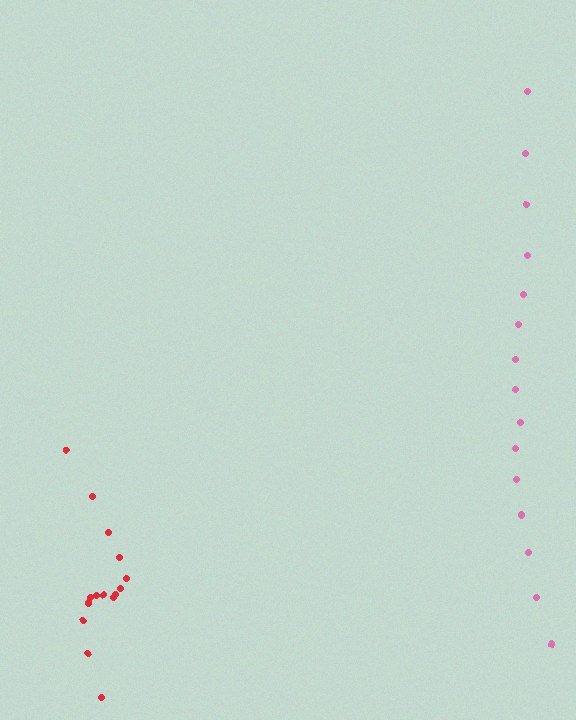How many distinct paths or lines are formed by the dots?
There are 2 distinct paths.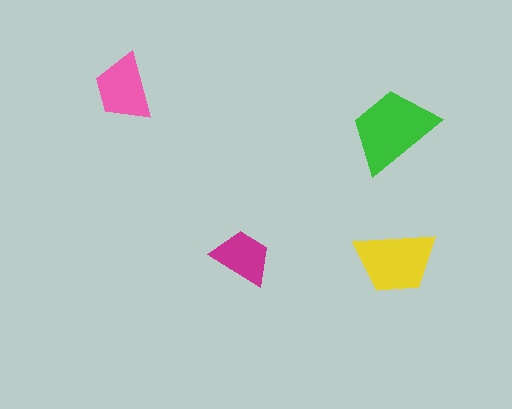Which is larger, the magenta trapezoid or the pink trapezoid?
The pink one.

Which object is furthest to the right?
The yellow trapezoid is rightmost.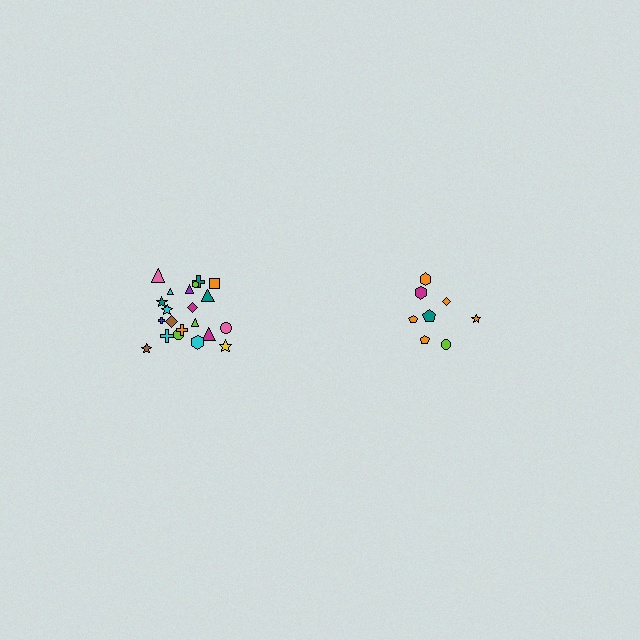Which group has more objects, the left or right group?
The left group.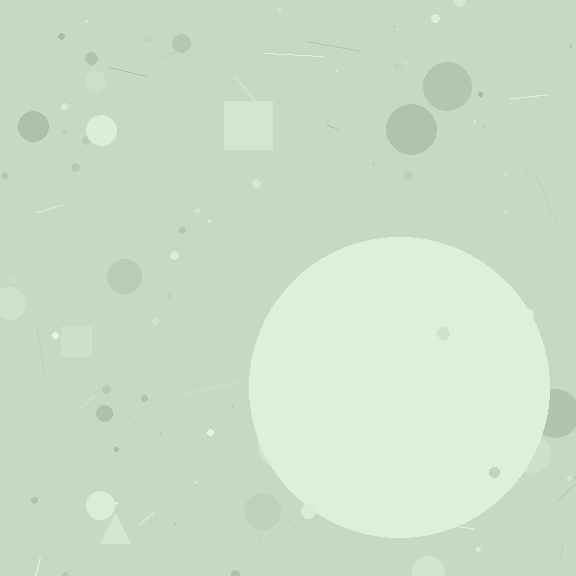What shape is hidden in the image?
A circle is hidden in the image.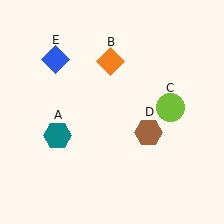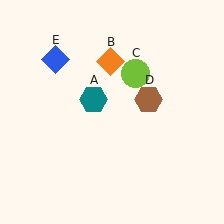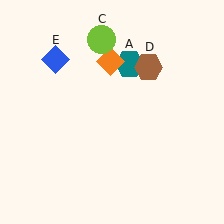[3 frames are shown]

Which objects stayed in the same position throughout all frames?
Orange diamond (object B) and blue diamond (object E) remained stationary.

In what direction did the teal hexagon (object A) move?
The teal hexagon (object A) moved up and to the right.